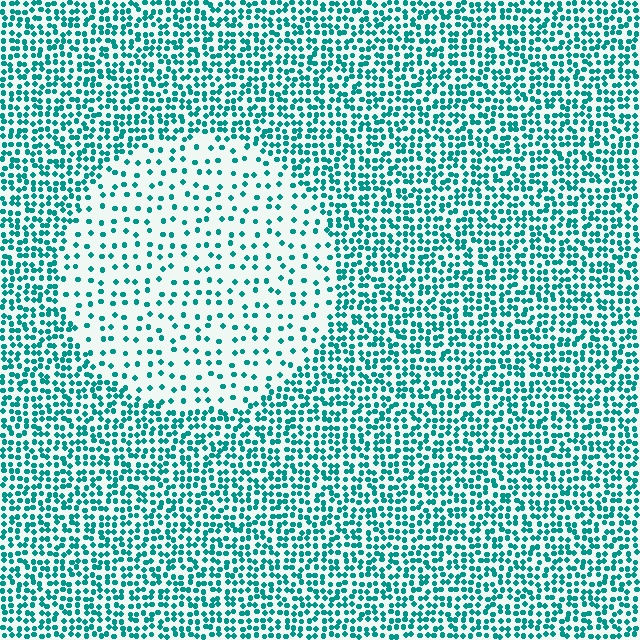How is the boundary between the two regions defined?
The boundary is defined by a change in element density (approximately 2.6x ratio). All elements are the same color, size, and shape.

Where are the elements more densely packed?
The elements are more densely packed outside the circle boundary.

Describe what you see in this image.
The image contains small teal elements arranged at two different densities. A circle-shaped region is visible where the elements are less densely packed than the surrounding area.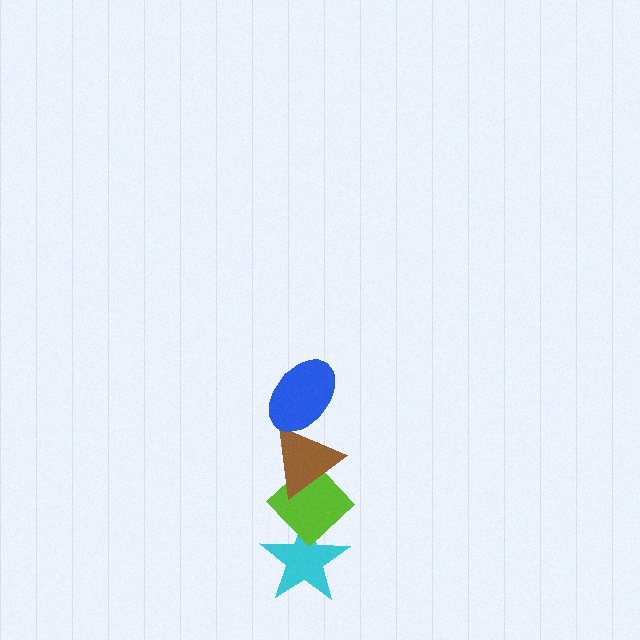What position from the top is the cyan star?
The cyan star is 4th from the top.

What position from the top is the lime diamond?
The lime diamond is 3rd from the top.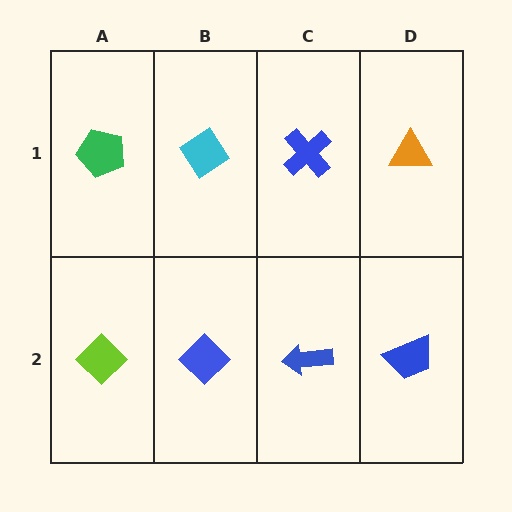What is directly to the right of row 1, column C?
An orange triangle.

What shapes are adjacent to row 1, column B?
A blue diamond (row 2, column B), a green pentagon (row 1, column A), a blue cross (row 1, column C).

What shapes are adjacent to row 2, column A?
A green pentagon (row 1, column A), a blue diamond (row 2, column B).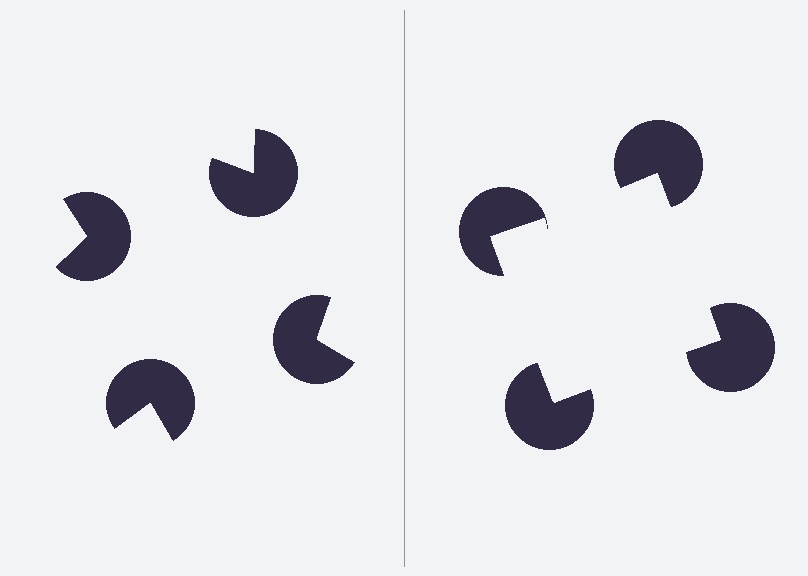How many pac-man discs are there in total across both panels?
8 — 4 on each side.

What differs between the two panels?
The pac-man discs are positioned identically on both sides; only the wedge orientations differ. On the right they align to a square; on the left they are misaligned.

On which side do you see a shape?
An illusory square appears on the right side. On the left side the wedge cuts are rotated, so no coherent shape forms.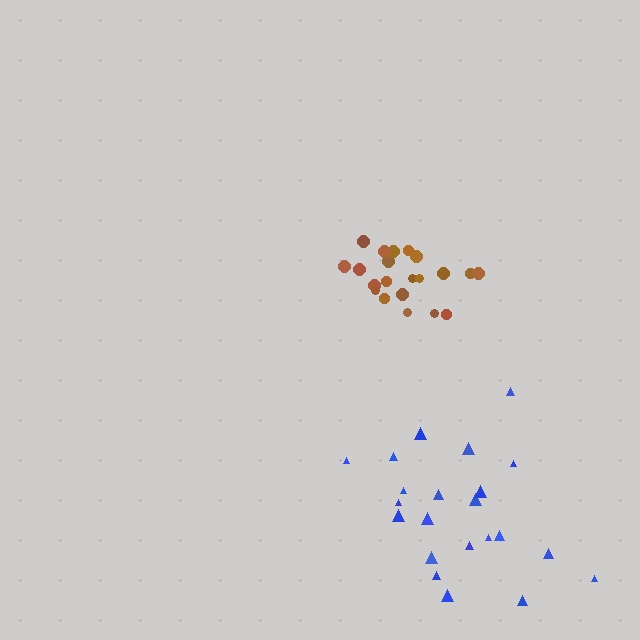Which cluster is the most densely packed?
Brown.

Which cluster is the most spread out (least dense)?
Blue.